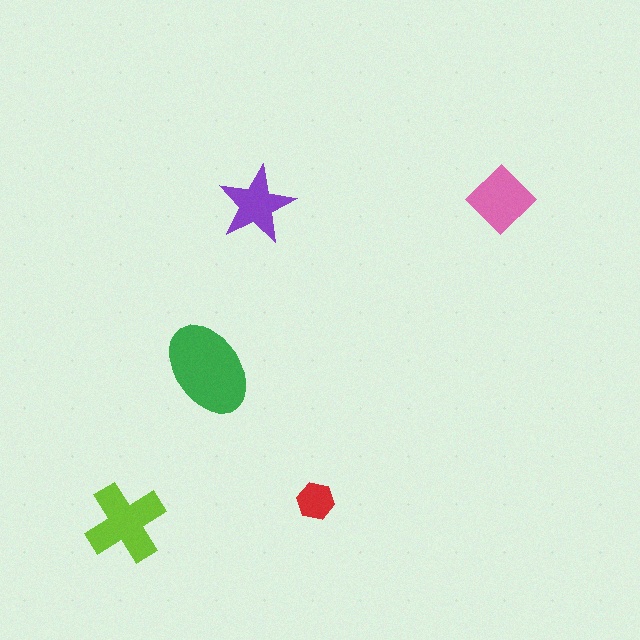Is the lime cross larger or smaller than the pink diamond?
Larger.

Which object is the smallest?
The red hexagon.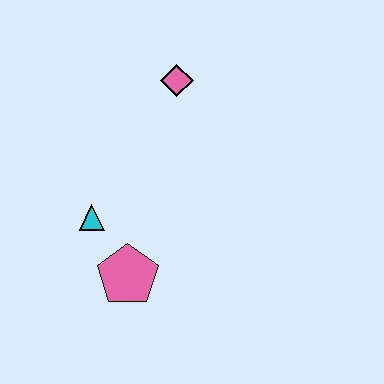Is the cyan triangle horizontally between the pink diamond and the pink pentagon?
No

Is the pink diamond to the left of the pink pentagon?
No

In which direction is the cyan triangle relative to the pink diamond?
The cyan triangle is below the pink diamond.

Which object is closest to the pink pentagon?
The cyan triangle is closest to the pink pentagon.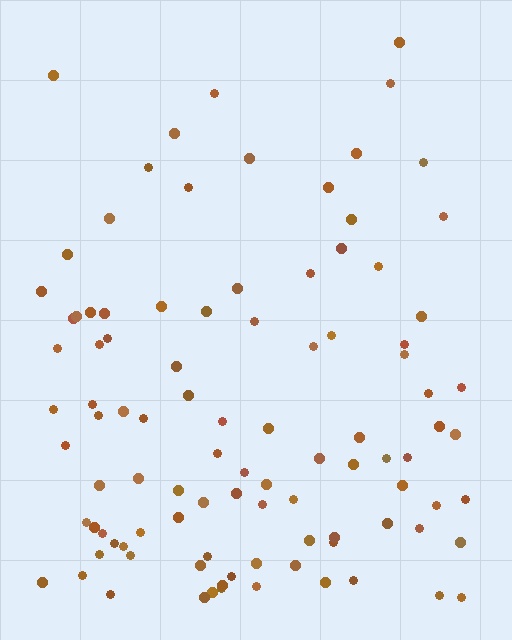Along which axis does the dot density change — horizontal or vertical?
Vertical.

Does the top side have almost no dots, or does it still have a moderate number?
Still a moderate number, just noticeably fewer than the bottom.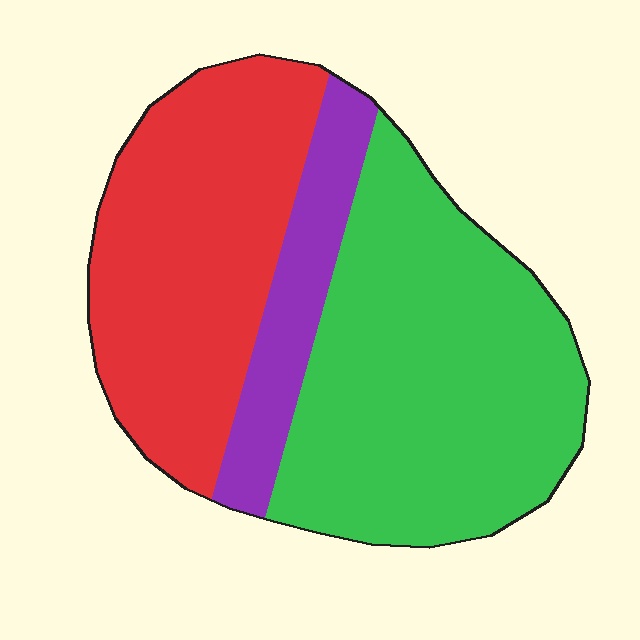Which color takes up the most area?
Green, at roughly 50%.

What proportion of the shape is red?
Red takes up about three eighths (3/8) of the shape.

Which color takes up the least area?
Purple, at roughly 15%.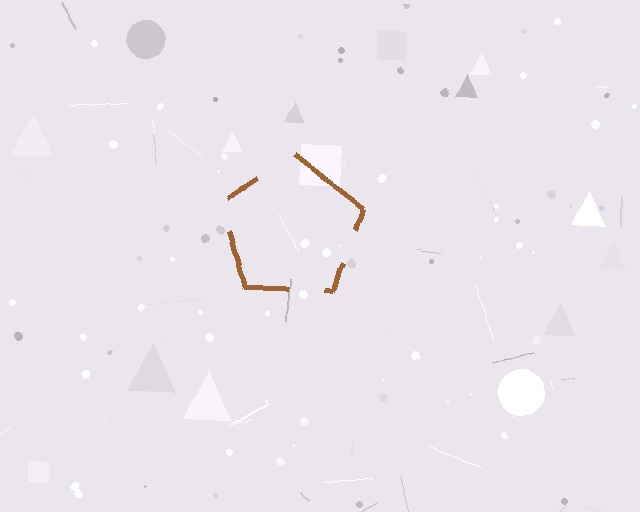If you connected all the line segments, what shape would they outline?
They would outline a pentagon.